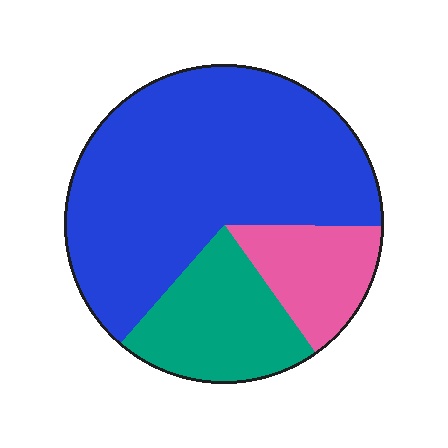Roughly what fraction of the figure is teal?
Teal covers around 20% of the figure.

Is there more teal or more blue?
Blue.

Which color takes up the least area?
Pink, at roughly 15%.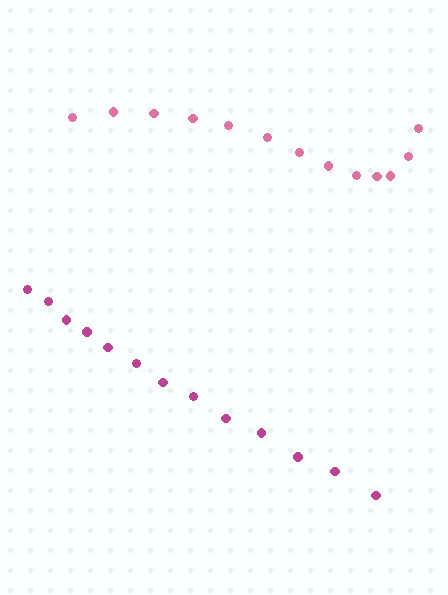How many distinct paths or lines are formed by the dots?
There are 2 distinct paths.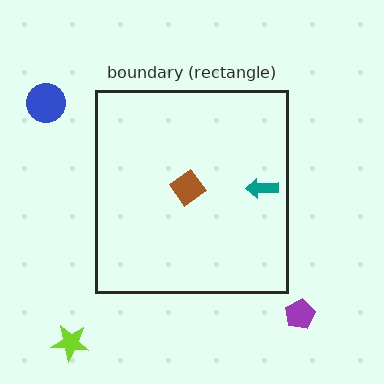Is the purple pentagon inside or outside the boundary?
Outside.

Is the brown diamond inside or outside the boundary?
Inside.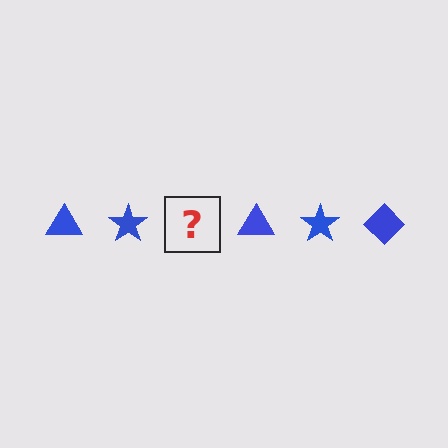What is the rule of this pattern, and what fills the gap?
The rule is that the pattern cycles through triangle, star, diamond shapes in blue. The gap should be filled with a blue diamond.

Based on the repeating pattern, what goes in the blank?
The blank should be a blue diamond.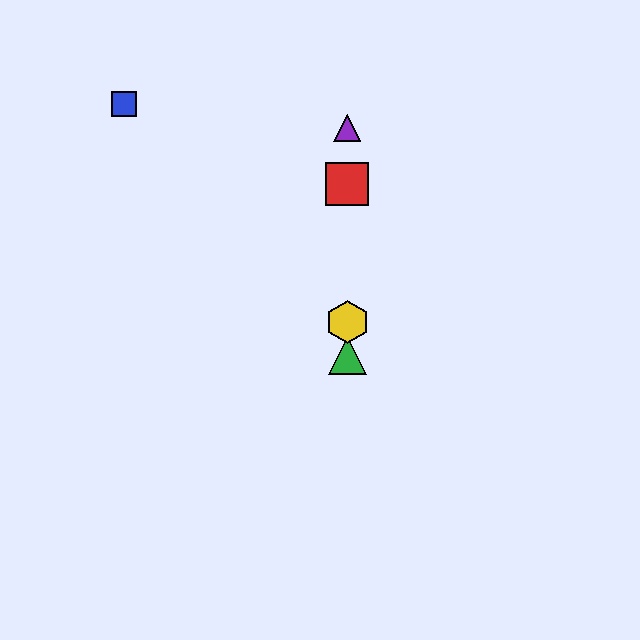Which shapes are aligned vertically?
The red square, the green triangle, the yellow hexagon, the purple triangle are aligned vertically.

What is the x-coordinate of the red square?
The red square is at x≈347.